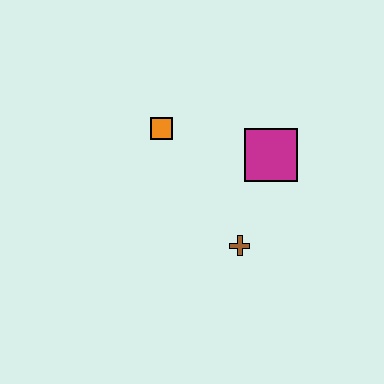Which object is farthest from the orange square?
The brown cross is farthest from the orange square.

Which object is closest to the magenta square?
The brown cross is closest to the magenta square.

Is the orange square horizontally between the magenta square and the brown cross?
No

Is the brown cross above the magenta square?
No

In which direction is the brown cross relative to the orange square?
The brown cross is below the orange square.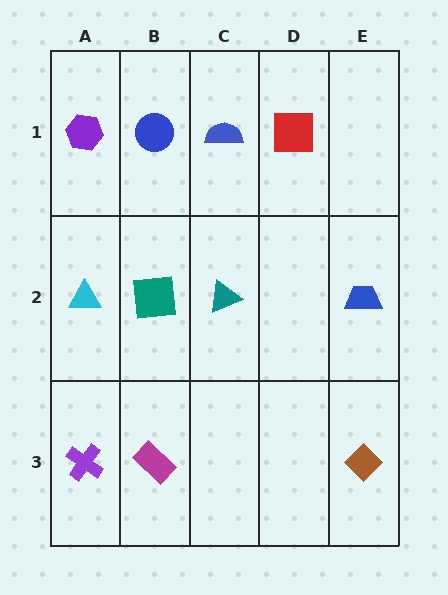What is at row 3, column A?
A purple cross.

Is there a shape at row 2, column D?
No, that cell is empty.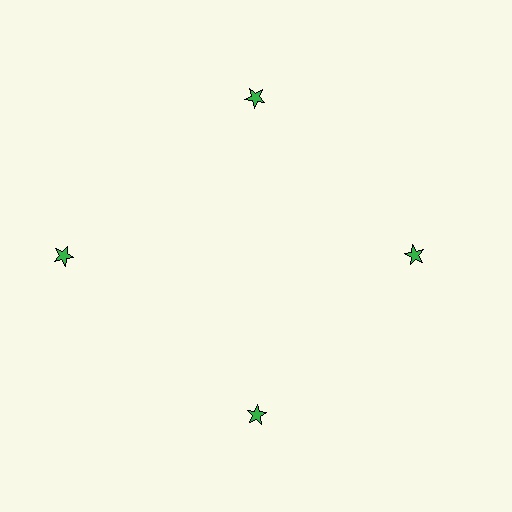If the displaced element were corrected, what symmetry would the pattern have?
It would have 4-fold rotational symmetry — the pattern would map onto itself every 90 degrees.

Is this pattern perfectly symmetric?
No. The 4 green stars are arranged in a ring, but one element near the 9 o'clock position is pushed outward from the center, breaking the 4-fold rotational symmetry.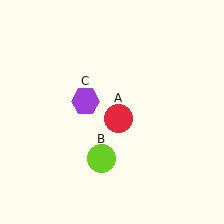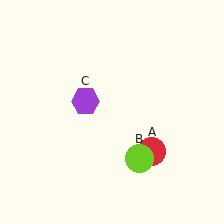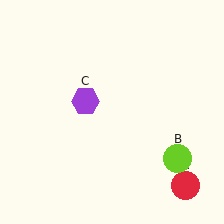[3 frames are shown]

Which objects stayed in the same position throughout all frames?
Purple hexagon (object C) remained stationary.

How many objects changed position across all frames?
2 objects changed position: red circle (object A), lime circle (object B).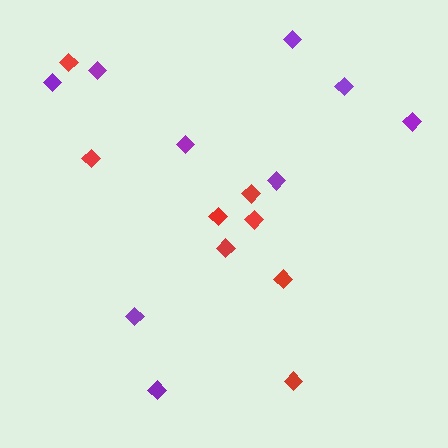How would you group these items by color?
There are 2 groups: one group of purple diamonds (9) and one group of red diamonds (8).